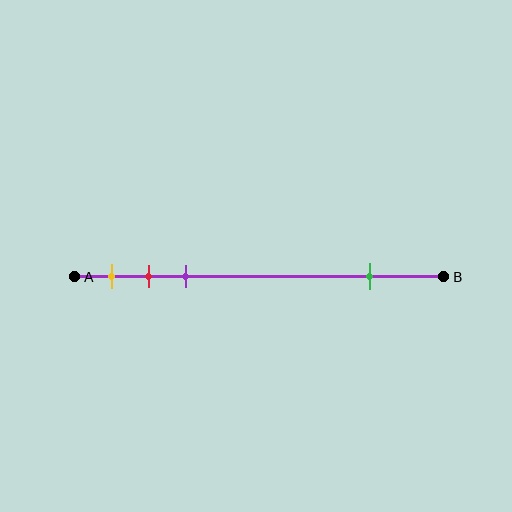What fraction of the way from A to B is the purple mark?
The purple mark is approximately 30% (0.3) of the way from A to B.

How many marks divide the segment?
There are 4 marks dividing the segment.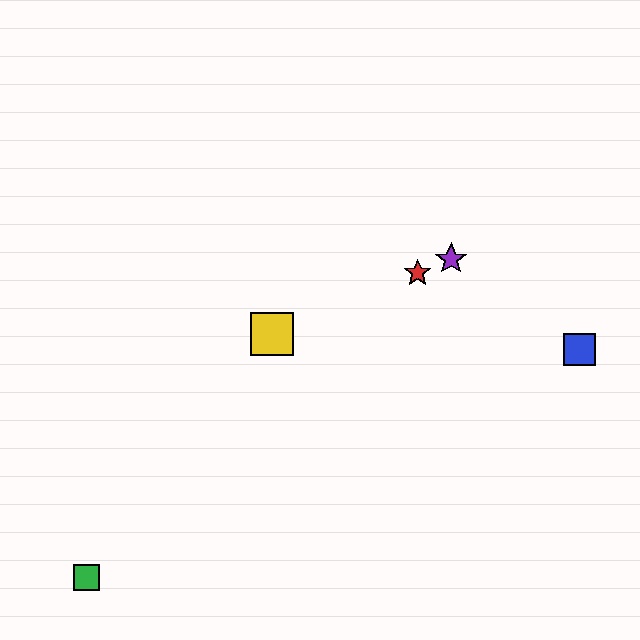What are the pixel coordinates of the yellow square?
The yellow square is at (272, 334).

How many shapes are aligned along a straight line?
3 shapes (the red star, the yellow square, the purple star) are aligned along a straight line.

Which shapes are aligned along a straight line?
The red star, the yellow square, the purple star are aligned along a straight line.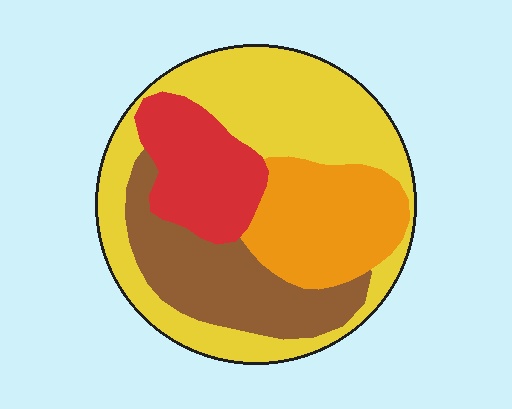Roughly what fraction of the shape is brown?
Brown covers around 20% of the shape.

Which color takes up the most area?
Yellow, at roughly 40%.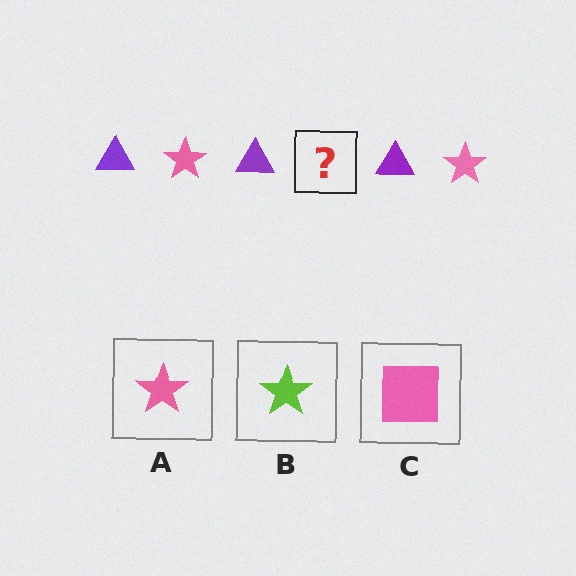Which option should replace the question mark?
Option A.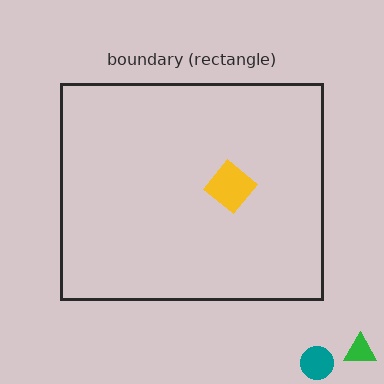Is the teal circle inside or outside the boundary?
Outside.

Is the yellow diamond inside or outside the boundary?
Inside.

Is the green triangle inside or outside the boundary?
Outside.